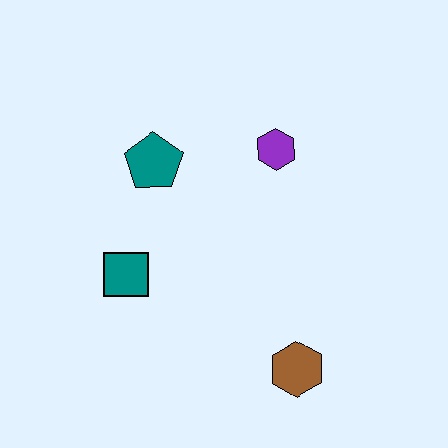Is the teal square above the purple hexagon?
No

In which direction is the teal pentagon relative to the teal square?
The teal pentagon is above the teal square.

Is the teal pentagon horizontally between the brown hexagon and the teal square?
Yes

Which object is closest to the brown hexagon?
The teal square is closest to the brown hexagon.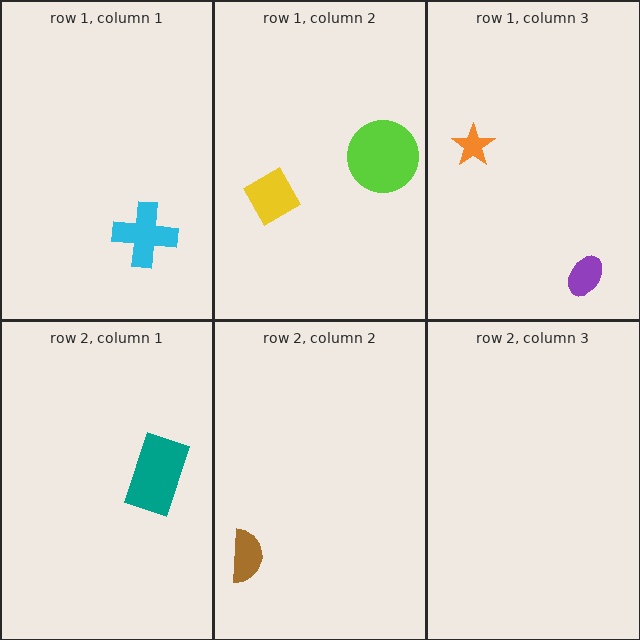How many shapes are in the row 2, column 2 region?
1.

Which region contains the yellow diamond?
The row 1, column 2 region.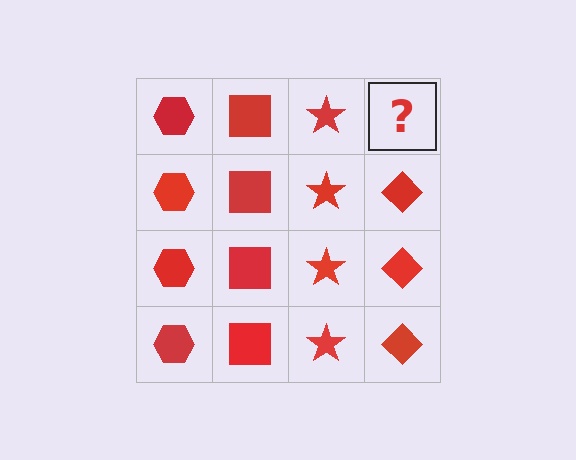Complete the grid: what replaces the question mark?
The question mark should be replaced with a red diamond.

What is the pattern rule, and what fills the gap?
The rule is that each column has a consistent shape. The gap should be filled with a red diamond.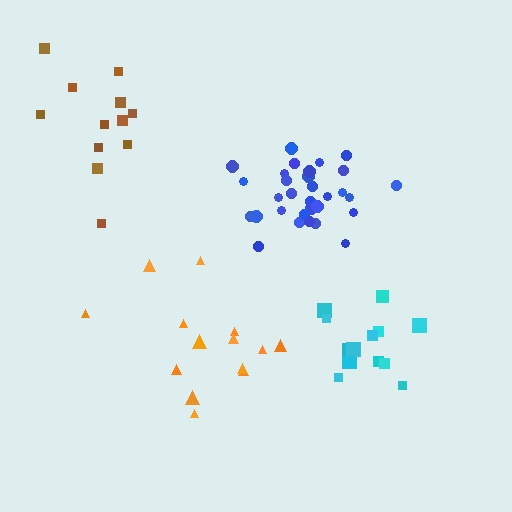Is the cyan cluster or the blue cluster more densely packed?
Blue.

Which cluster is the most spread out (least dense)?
Brown.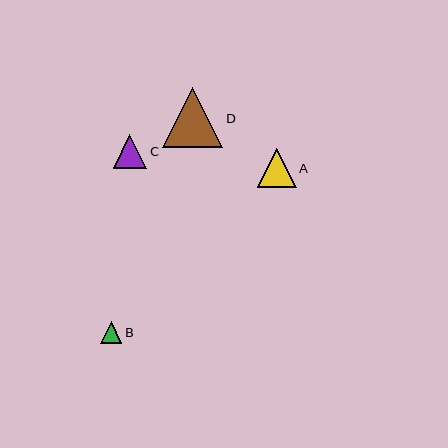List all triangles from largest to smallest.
From largest to smallest: D, A, C, B.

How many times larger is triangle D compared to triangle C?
Triangle D is approximately 1.8 times the size of triangle C.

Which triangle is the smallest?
Triangle B is the smallest with a size of approximately 22 pixels.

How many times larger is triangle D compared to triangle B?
Triangle D is approximately 2.8 times the size of triangle B.